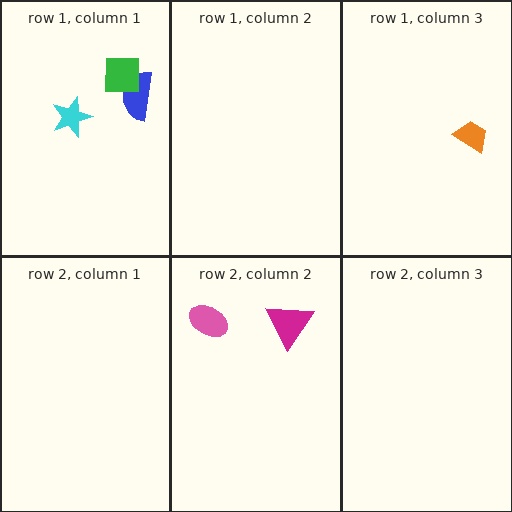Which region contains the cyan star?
The row 1, column 1 region.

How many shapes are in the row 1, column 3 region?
1.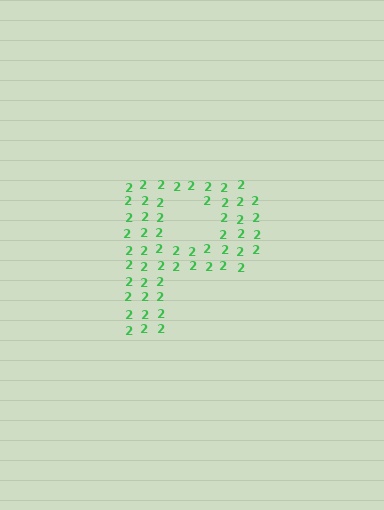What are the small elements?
The small elements are digit 2's.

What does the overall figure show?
The overall figure shows the letter P.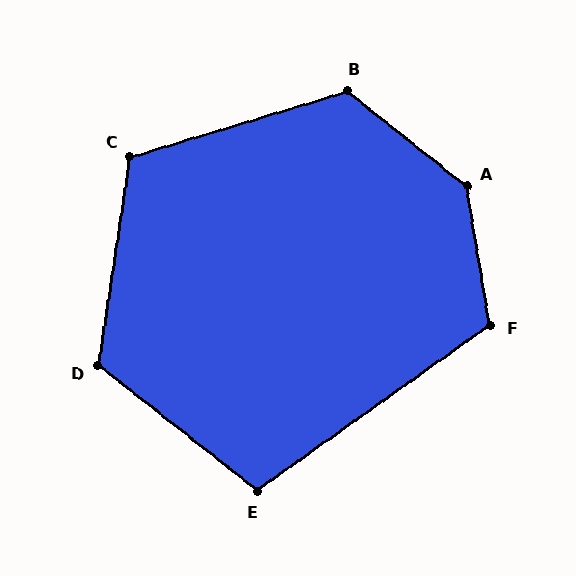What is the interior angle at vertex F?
Approximately 116 degrees (obtuse).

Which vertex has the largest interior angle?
A, at approximately 138 degrees.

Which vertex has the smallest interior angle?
E, at approximately 106 degrees.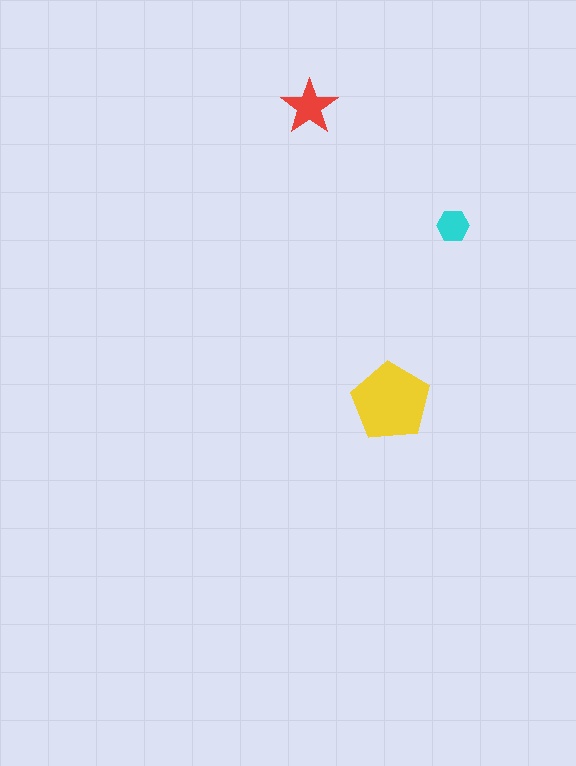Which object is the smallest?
The cyan hexagon.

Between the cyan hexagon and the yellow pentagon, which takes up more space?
The yellow pentagon.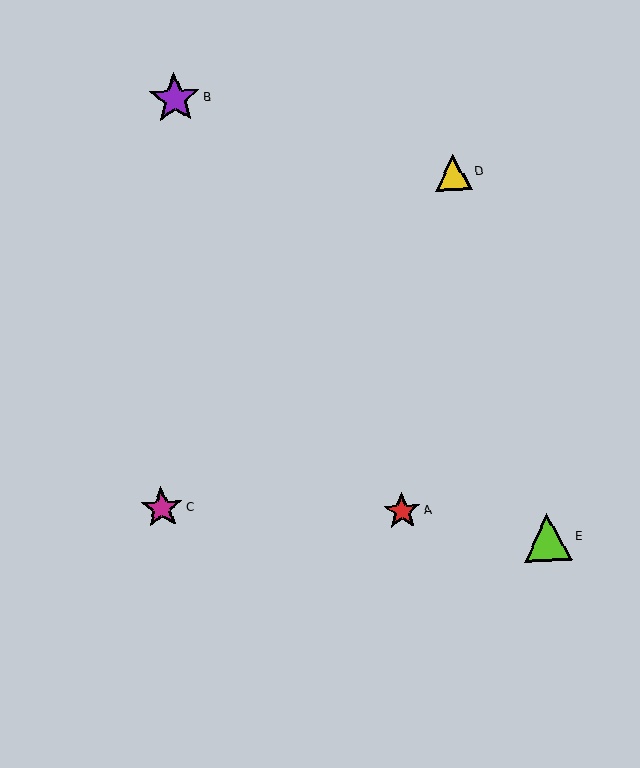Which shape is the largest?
The purple star (labeled B) is the largest.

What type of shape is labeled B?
Shape B is a purple star.